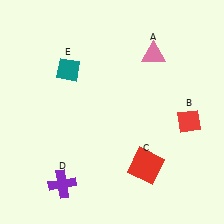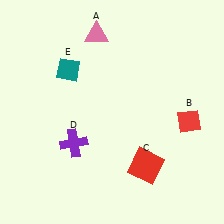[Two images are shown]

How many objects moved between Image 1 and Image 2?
2 objects moved between the two images.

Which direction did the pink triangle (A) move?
The pink triangle (A) moved left.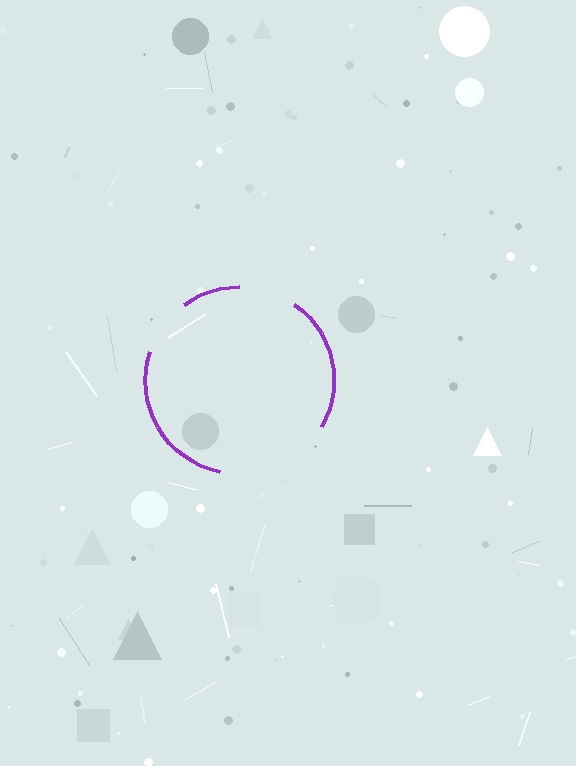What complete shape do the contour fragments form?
The contour fragments form a circle.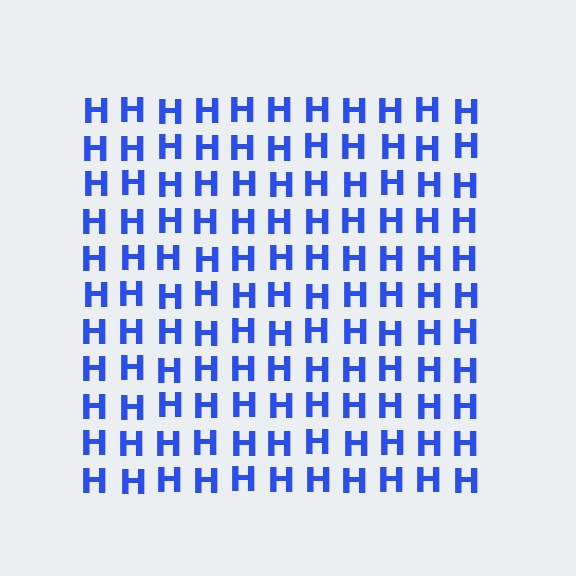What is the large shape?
The large shape is a square.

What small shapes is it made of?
It is made of small letter H's.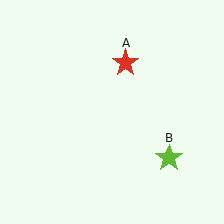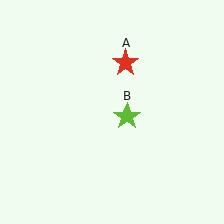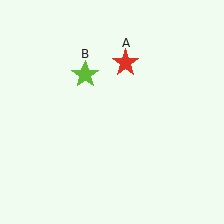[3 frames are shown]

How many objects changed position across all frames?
1 object changed position: lime star (object B).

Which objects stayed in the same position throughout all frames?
Red star (object A) remained stationary.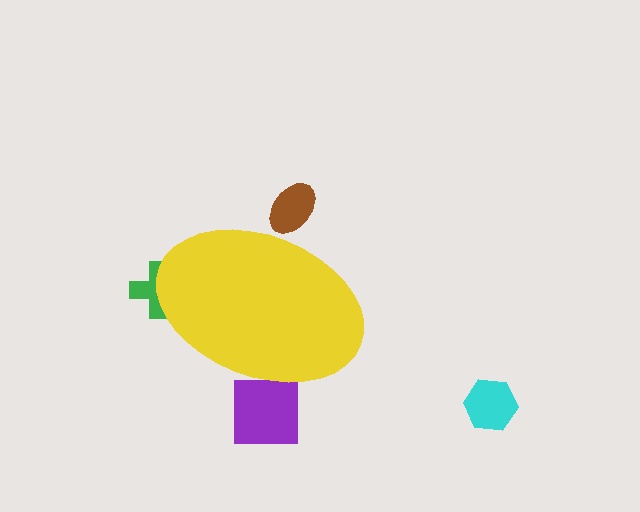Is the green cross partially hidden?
Yes, the green cross is partially hidden behind the yellow ellipse.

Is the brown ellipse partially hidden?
Yes, the brown ellipse is partially hidden behind the yellow ellipse.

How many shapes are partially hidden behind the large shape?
3 shapes are partially hidden.